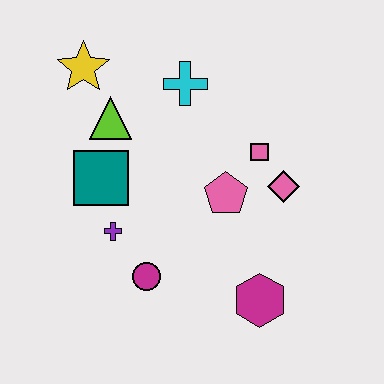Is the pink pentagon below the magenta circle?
No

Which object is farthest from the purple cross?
The pink diamond is farthest from the purple cross.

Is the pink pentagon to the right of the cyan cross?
Yes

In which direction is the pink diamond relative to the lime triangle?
The pink diamond is to the right of the lime triangle.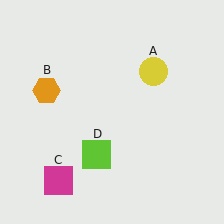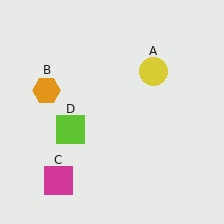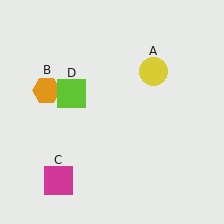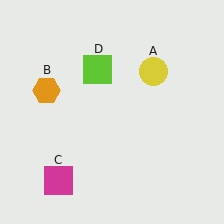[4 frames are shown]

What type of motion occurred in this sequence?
The lime square (object D) rotated clockwise around the center of the scene.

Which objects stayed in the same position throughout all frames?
Yellow circle (object A) and orange hexagon (object B) and magenta square (object C) remained stationary.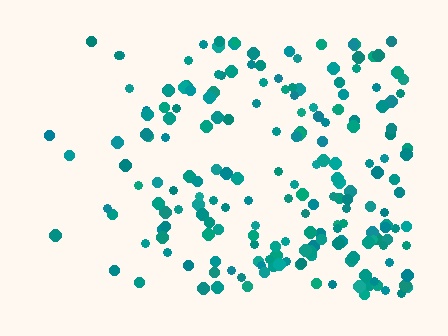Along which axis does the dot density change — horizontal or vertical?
Horizontal.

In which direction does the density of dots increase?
From left to right, with the right side densest.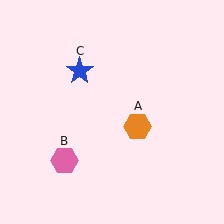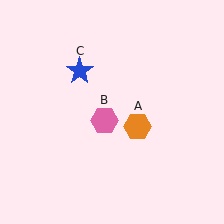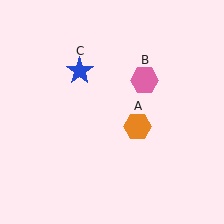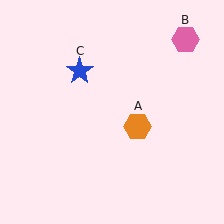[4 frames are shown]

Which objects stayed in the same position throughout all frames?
Orange hexagon (object A) and blue star (object C) remained stationary.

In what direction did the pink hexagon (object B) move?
The pink hexagon (object B) moved up and to the right.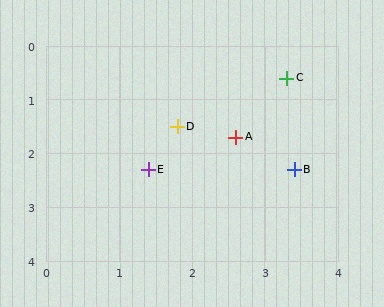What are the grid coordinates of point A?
Point A is at approximately (2.6, 1.7).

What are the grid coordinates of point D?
Point D is at approximately (1.8, 1.5).